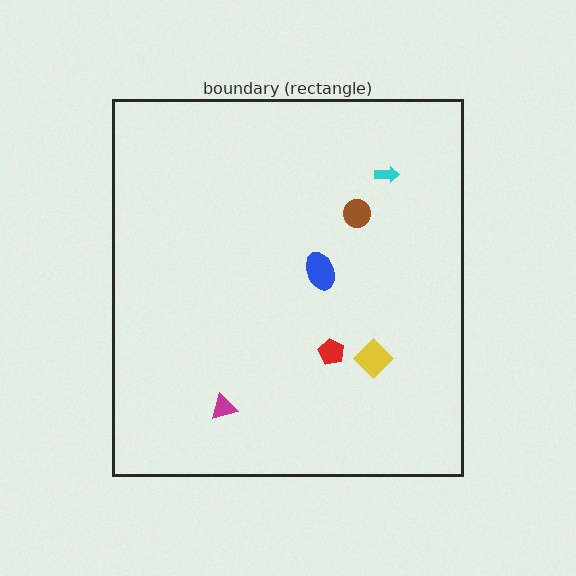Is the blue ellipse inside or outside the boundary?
Inside.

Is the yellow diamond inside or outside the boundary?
Inside.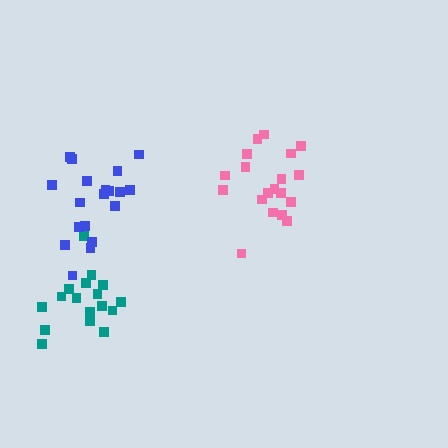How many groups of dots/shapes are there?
There are 3 groups.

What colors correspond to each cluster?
The clusters are colored: pink, teal, blue.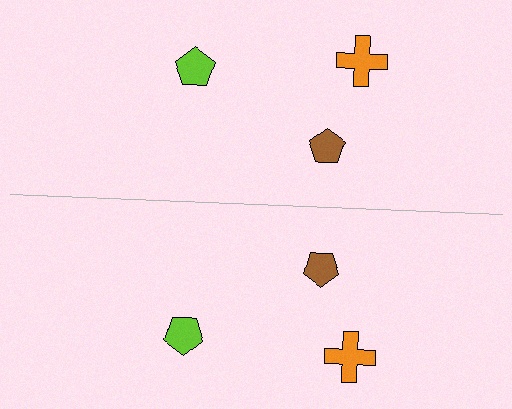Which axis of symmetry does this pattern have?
The pattern has a horizontal axis of symmetry running through the center of the image.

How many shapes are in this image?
There are 6 shapes in this image.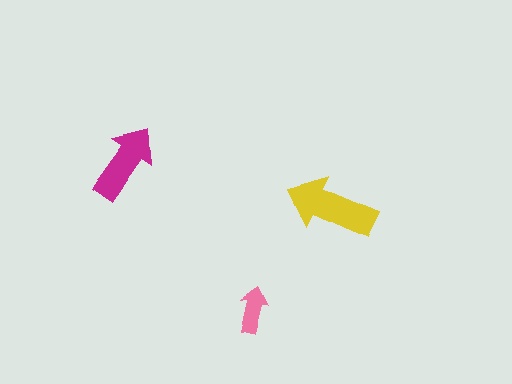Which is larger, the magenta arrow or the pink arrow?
The magenta one.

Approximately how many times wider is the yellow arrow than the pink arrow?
About 2 times wider.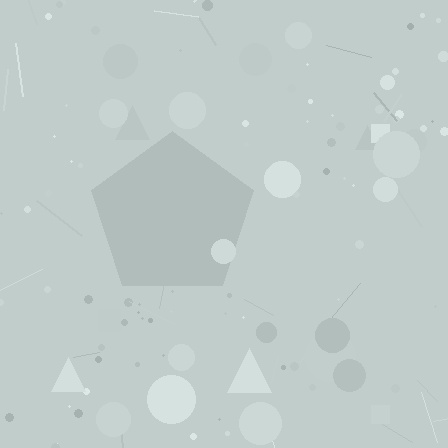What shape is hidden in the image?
A pentagon is hidden in the image.